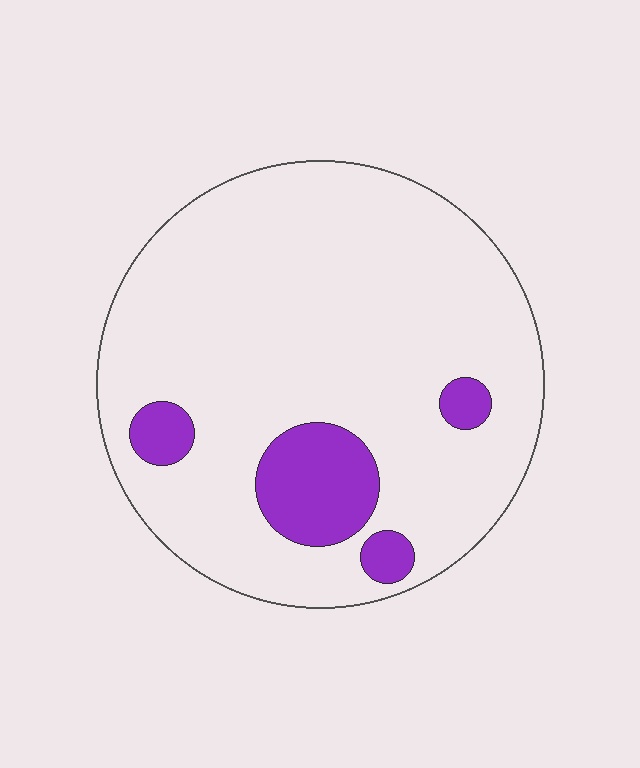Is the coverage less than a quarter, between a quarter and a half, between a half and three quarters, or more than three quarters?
Less than a quarter.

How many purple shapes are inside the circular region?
4.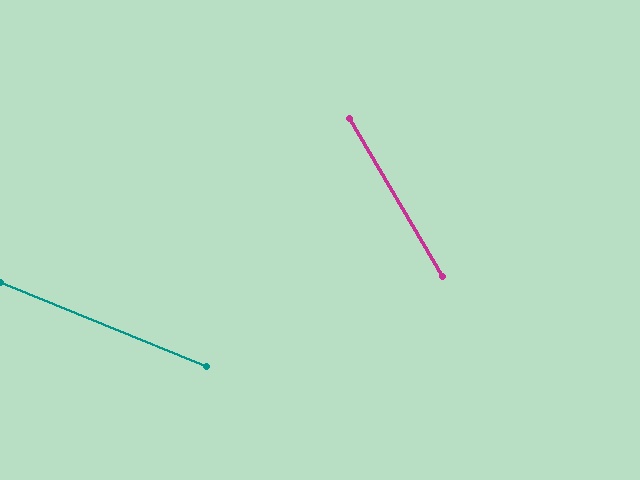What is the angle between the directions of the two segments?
Approximately 37 degrees.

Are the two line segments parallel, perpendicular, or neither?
Neither parallel nor perpendicular — they differ by about 37°.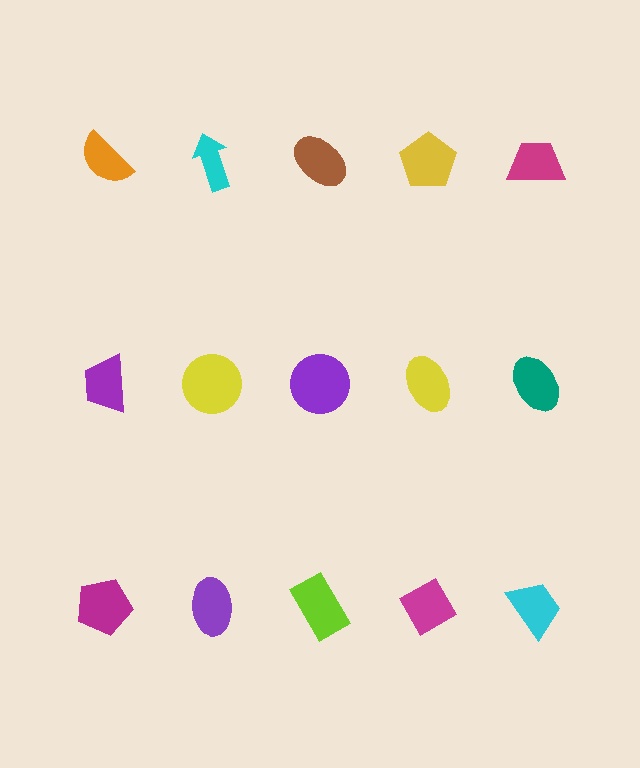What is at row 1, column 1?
An orange semicircle.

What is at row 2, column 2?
A yellow circle.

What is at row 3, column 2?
A purple ellipse.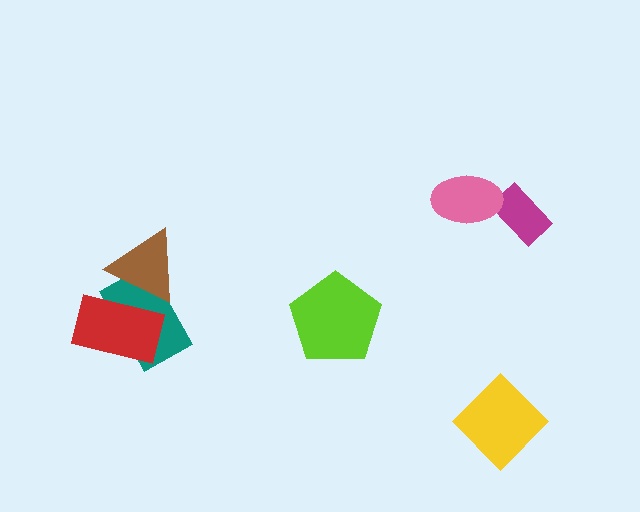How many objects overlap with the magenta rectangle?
1 object overlaps with the magenta rectangle.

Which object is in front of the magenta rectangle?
The pink ellipse is in front of the magenta rectangle.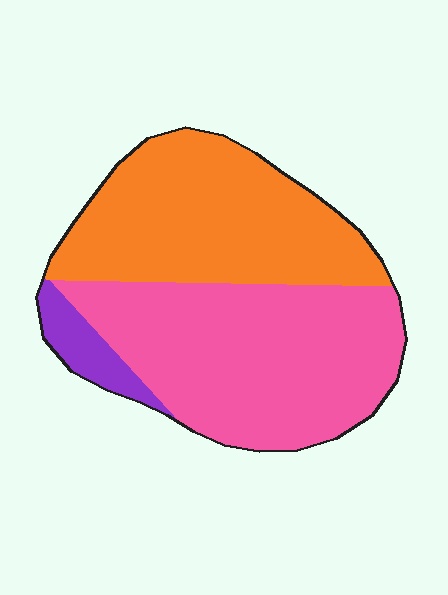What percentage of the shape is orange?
Orange covers about 40% of the shape.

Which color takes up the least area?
Purple, at roughly 5%.